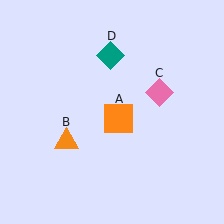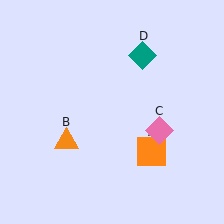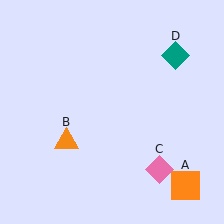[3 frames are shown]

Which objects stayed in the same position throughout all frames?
Orange triangle (object B) remained stationary.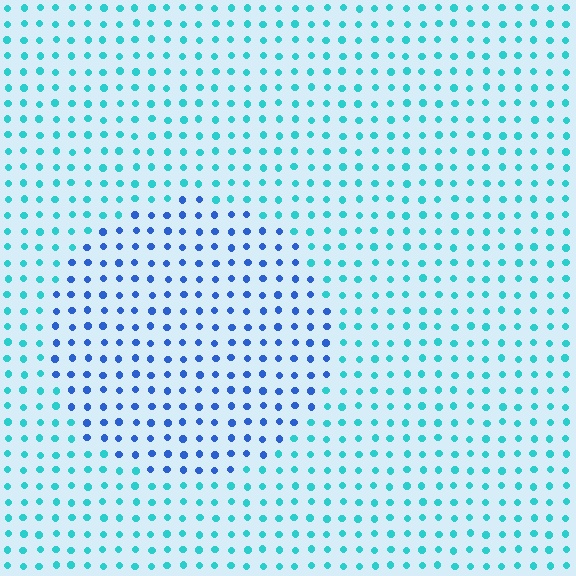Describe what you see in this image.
The image is filled with small cyan elements in a uniform arrangement. A circle-shaped region is visible where the elements are tinted to a slightly different hue, forming a subtle color boundary.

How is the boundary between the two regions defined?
The boundary is defined purely by a slight shift in hue (about 41 degrees). Spacing, size, and orientation are identical on both sides.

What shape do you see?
I see a circle.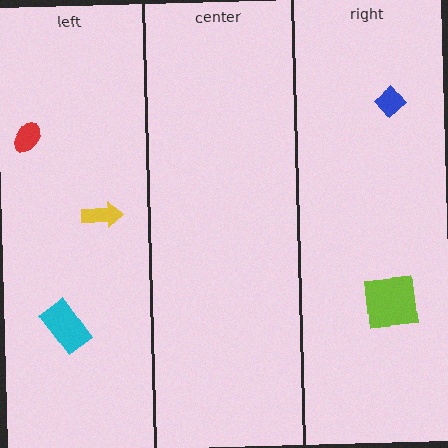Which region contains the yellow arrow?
The left region.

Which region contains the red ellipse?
The left region.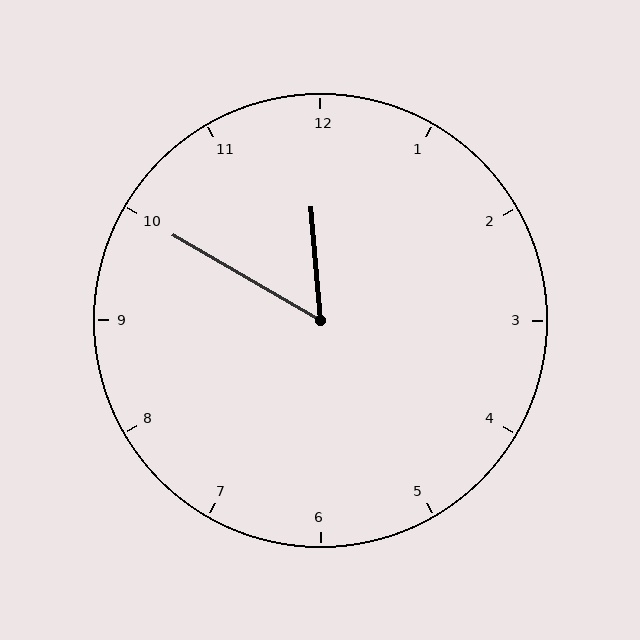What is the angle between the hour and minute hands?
Approximately 55 degrees.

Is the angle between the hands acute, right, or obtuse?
It is acute.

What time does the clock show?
11:50.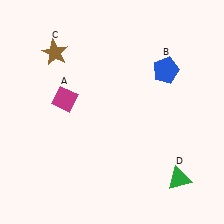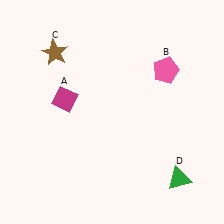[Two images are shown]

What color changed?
The pentagon (B) changed from blue in Image 1 to pink in Image 2.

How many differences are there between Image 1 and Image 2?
There is 1 difference between the two images.